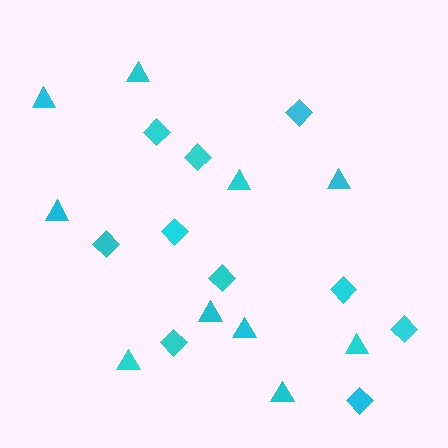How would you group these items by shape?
There are 2 groups: one group of diamonds (10) and one group of triangles (10).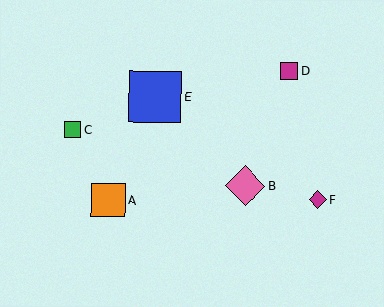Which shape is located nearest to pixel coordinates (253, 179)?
The pink diamond (labeled B) at (245, 186) is nearest to that location.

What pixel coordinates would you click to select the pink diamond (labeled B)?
Click at (245, 186) to select the pink diamond B.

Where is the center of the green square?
The center of the green square is at (73, 130).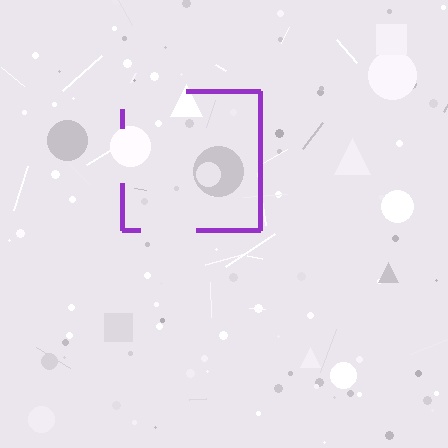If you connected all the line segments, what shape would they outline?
They would outline a square.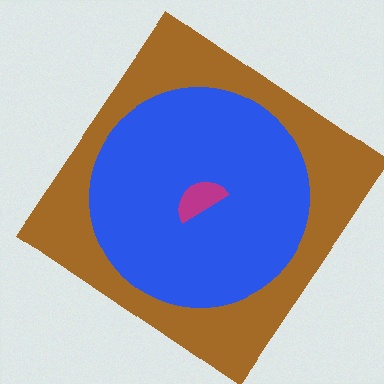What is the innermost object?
The magenta semicircle.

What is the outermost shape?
The brown diamond.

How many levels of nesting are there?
3.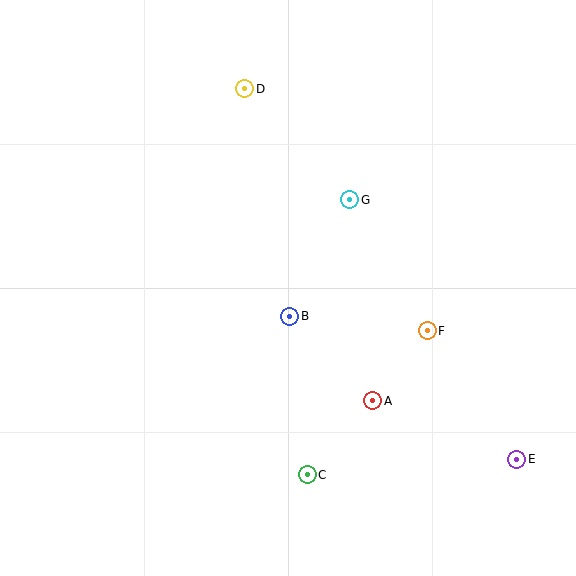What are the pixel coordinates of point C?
Point C is at (307, 475).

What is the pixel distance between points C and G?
The distance between C and G is 278 pixels.